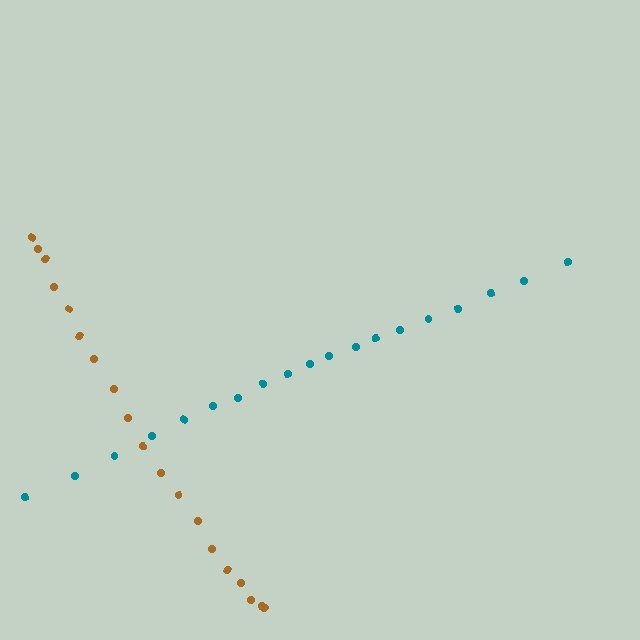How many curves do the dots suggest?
There are 2 distinct paths.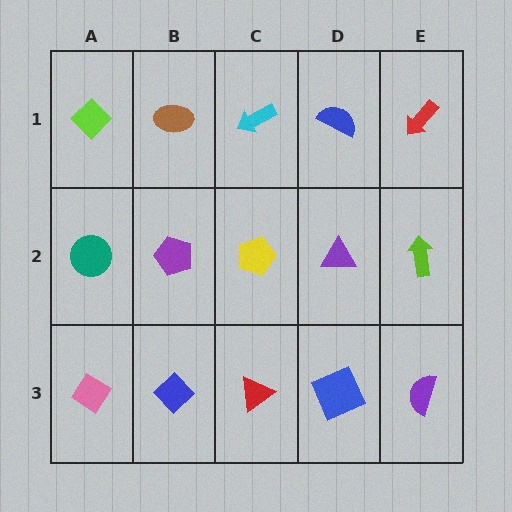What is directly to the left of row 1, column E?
A blue semicircle.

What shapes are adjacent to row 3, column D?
A purple triangle (row 2, column D), a red triangle (row 3, column C), a purple semicircle (row 3, column E).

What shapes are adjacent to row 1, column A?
A teal circle (row 2, column A), a brown ellipse (row 1, column B).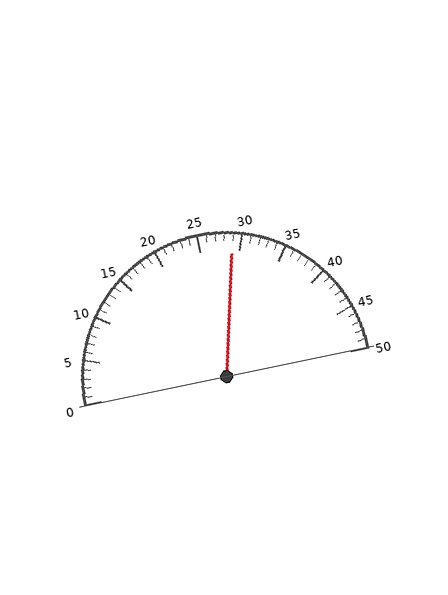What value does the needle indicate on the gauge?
The needle indicates approximately 29.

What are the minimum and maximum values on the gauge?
The gauge ranges from 0 to 50.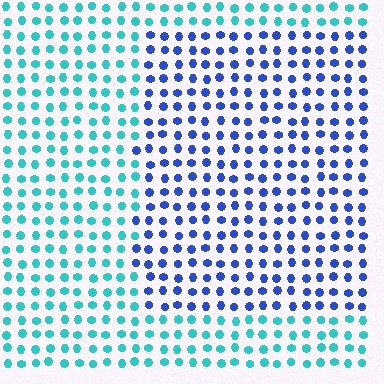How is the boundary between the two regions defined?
The boundary is defined purely by a slight shift in hue (about 50 degrees). Spacing, size, and orientation are identical on both sides.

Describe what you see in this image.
The image is filled with small cyan elements in a uniform arrangement. A rectangle-shaped region is visible where the elements are tinted to a slightly different hue, forming a subtle color boundary.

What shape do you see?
I see a rectangle.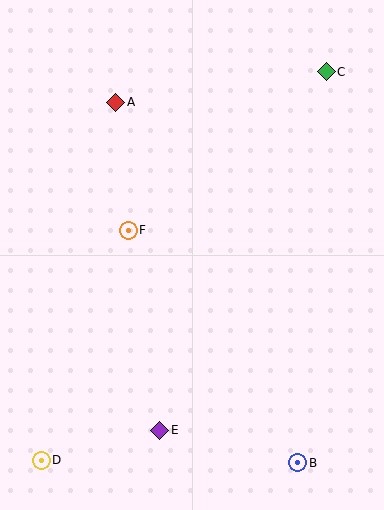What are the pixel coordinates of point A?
Point A is at (116, 102).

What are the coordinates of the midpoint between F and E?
The midpoint between F and E is at (144, 330).